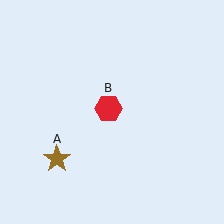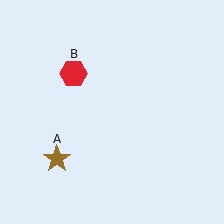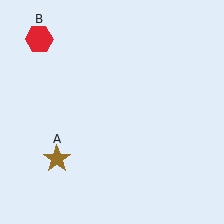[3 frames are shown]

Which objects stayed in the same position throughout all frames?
Brown star (object A) remained stationary.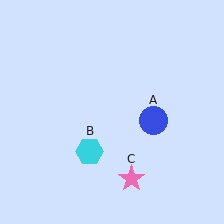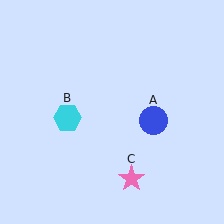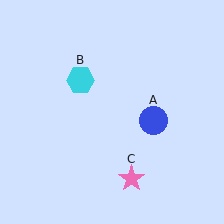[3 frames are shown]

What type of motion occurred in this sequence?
The cyan hexagon (object B) rotated clockwise around the center of the scene.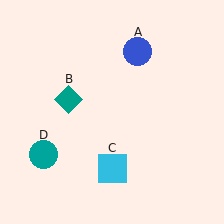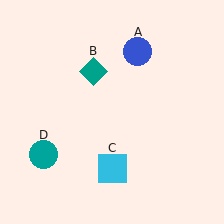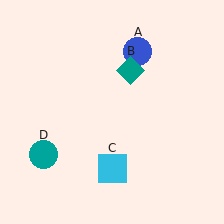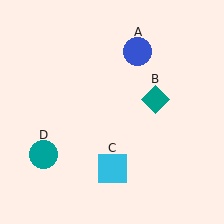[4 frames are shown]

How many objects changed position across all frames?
1 object changed position: teal diamond (object B).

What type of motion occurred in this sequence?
The teal diamond (object B) rotated clockwise around the center of the scene.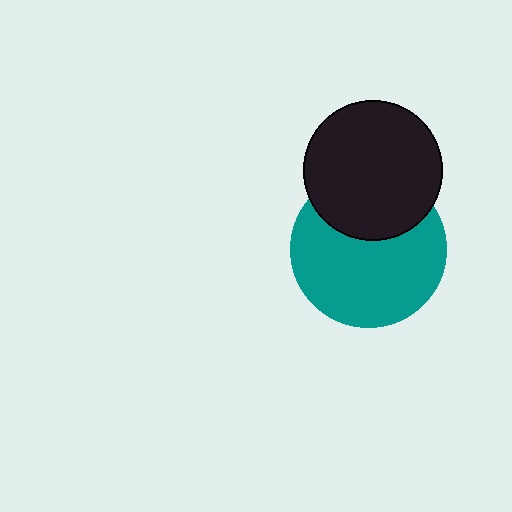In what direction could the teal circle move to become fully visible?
The teal circle could move down. That would shift it out from behind the black circle entirely.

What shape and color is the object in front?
The object in front is a black circle.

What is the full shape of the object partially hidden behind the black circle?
The partially hidden object is a teal circle.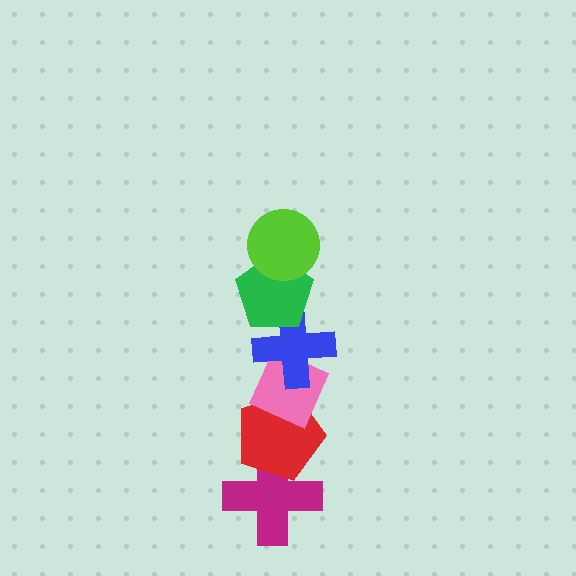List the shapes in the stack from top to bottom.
From top to bottom: the lime circle, the green pentagon, the blue cross, the pink diamond, the red pentagon, the magenta cross.